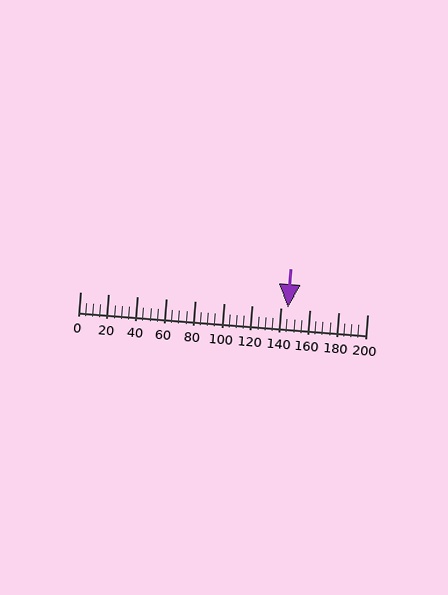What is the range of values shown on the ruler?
The ruler shows values from 0 to 200.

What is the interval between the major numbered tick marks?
The major tick marks are spaced 20 units apart.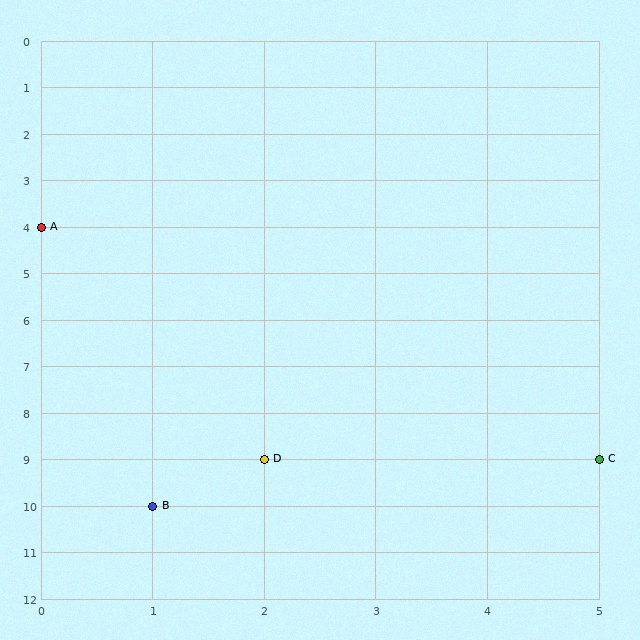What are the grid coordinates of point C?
Point C is at grid coordinates (5, 9).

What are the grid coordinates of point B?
Point B is at grid coordinates (1, 10).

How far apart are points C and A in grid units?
Points C and A are 5 columns and 5 rows apart (about 7.1 grid units diagonally).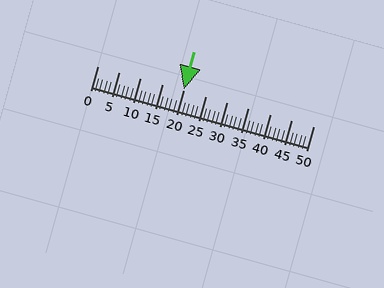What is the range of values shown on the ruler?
The ruler shows values from 0 to 50.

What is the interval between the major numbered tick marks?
The major tick marks are spaced 5 units apart.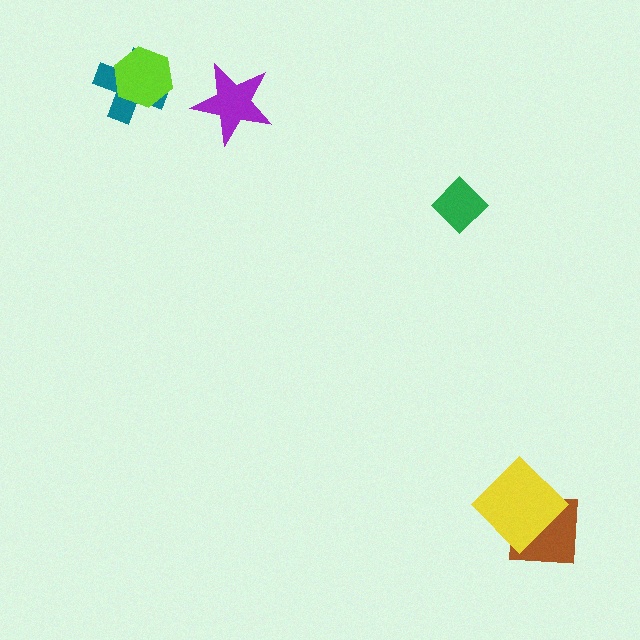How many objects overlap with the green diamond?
0 objects overlap with the green diamond.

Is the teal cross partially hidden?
Yes, it is partially covered by another shape.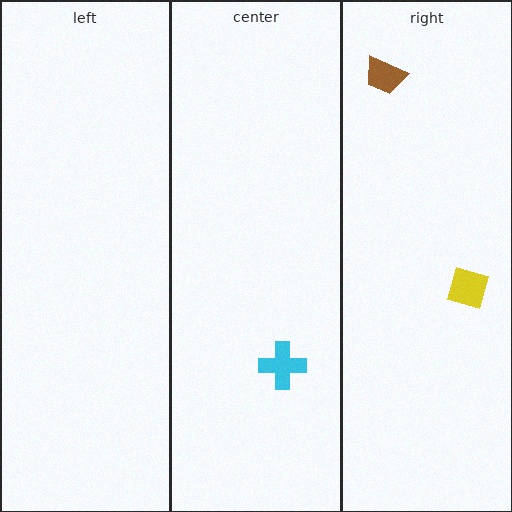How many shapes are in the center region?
1.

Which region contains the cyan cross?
The center region.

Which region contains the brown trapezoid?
The right region.